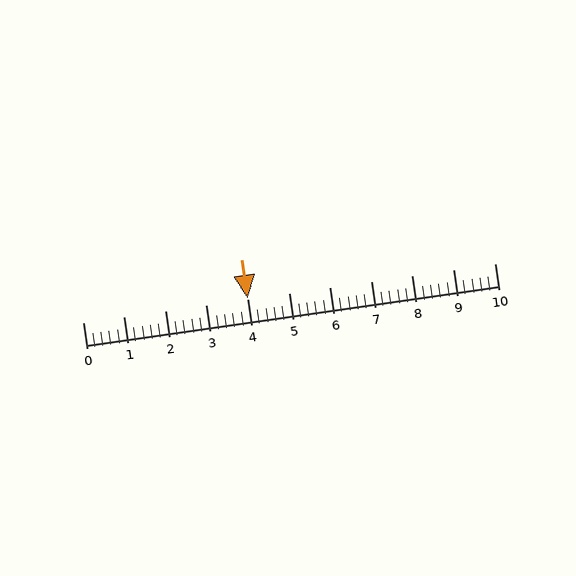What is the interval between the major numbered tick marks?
The major tick marks are spaced 1 units apart.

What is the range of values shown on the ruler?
The ruler shows values from 0 to 10.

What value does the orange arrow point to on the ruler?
The orange arrow points to approximately 4.0.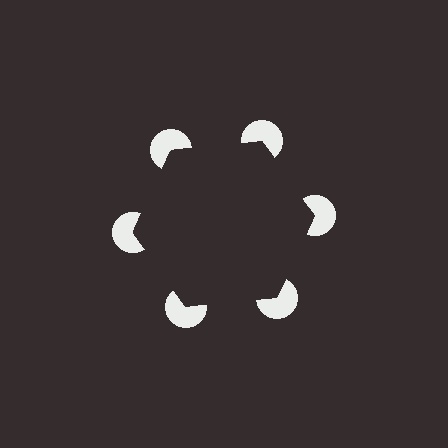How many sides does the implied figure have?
6 sides.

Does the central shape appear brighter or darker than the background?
It typically appears slightly darker than the background, even though no actual brightness change is drawn.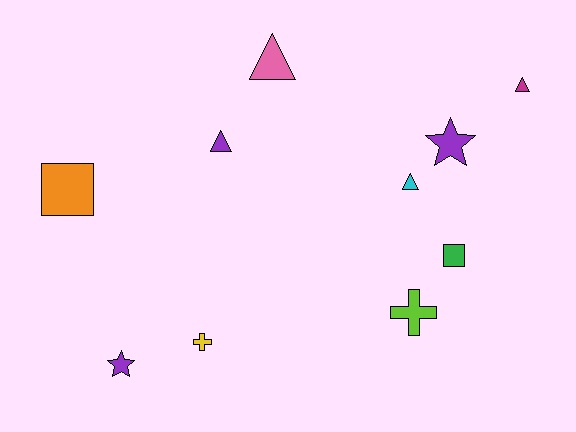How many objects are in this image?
There are 10 objects.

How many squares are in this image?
There are 2 squares.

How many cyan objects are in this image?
There is 1 cyan object.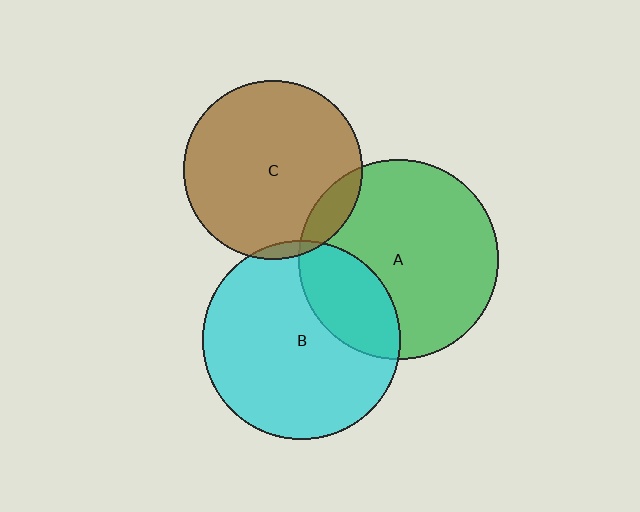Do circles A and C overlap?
Yes.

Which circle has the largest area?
Circle A (green).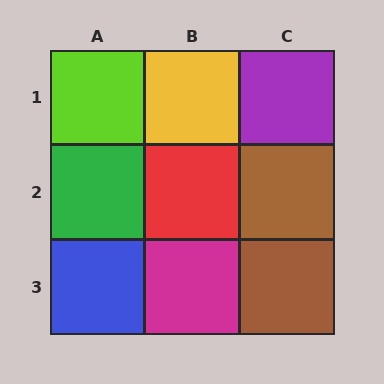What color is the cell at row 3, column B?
Magenta.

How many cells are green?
1 cell is green.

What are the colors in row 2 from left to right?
Green, red, brown.